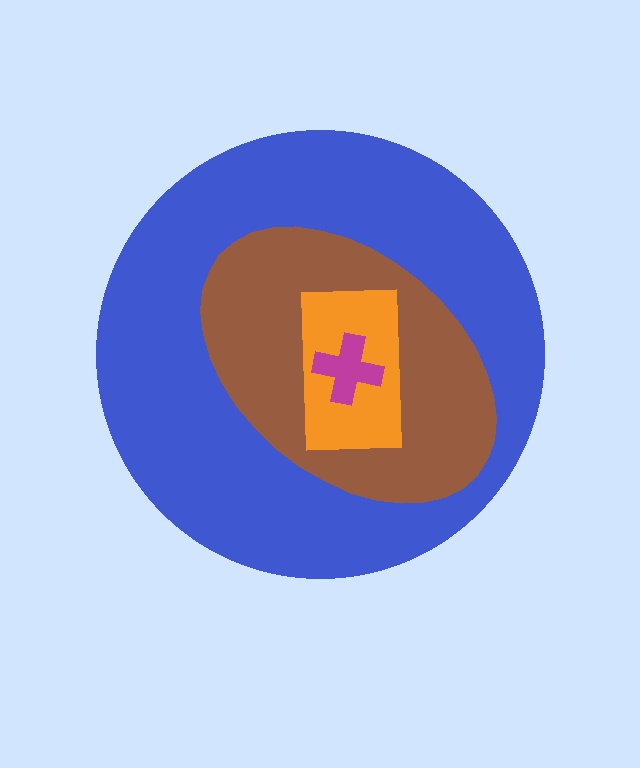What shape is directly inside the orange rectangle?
The magenta cross.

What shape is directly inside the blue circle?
The brown ellipse.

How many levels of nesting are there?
4.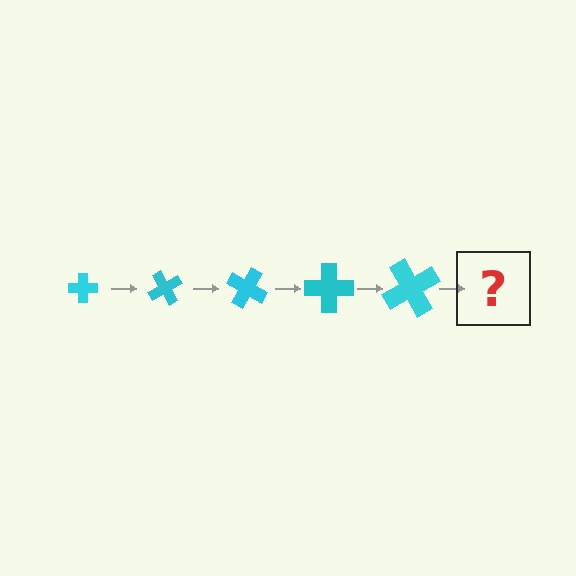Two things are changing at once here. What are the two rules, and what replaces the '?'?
The two rules are that the cross grows larger each step and it rotates 60 degrees each step. The '?' should be a cross, larger than the previous one and rotated 300 degrees from the start.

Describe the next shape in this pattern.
It should be a cross, larger than the previous one and rotated 300 degrees from the start.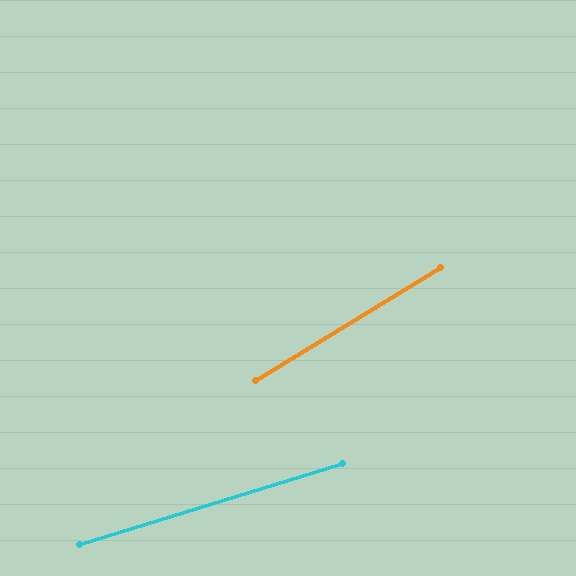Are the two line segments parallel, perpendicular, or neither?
Neither parallel nor perpendicular — they differ by about 14°.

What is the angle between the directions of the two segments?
Approximately 14 degrees.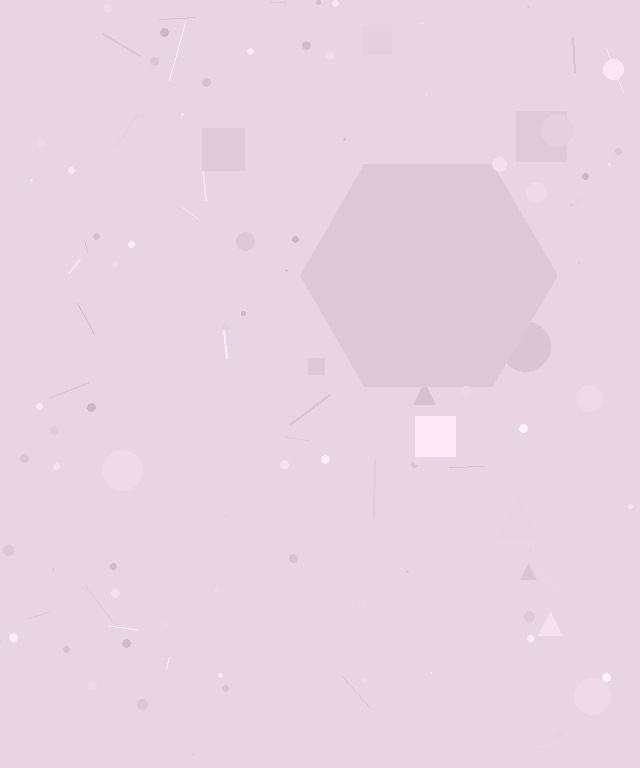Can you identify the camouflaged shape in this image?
The camouflaged shape is a hexagon.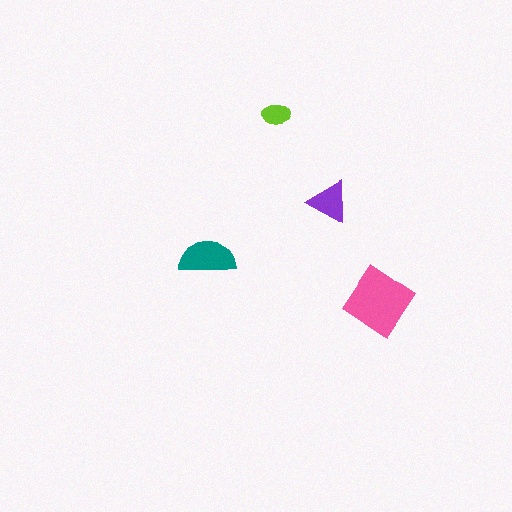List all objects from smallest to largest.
The lime ellipse, the purple triangle, the teal semicircle, the pink diamond.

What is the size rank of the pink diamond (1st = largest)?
1st.